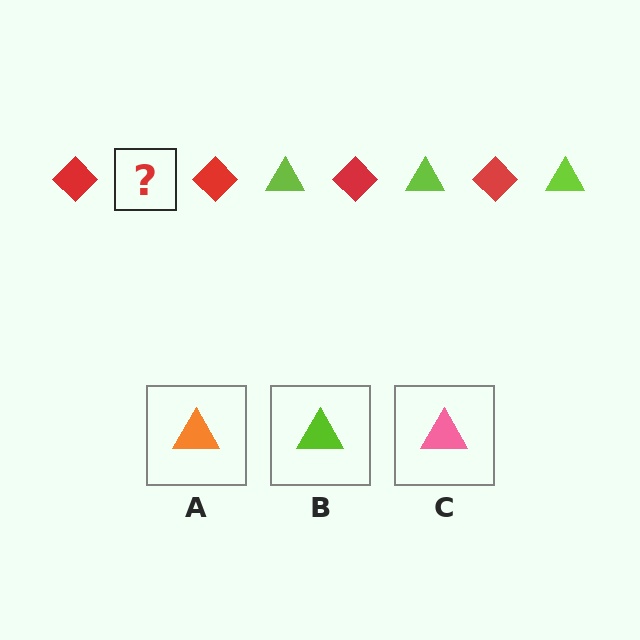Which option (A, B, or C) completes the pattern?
B.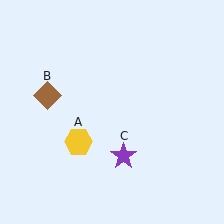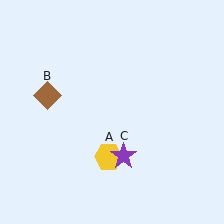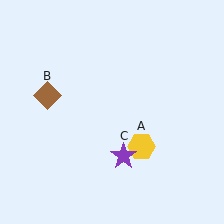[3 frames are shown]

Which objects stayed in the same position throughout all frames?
Brown diamond (object B) and purple star (object C) remained stationary.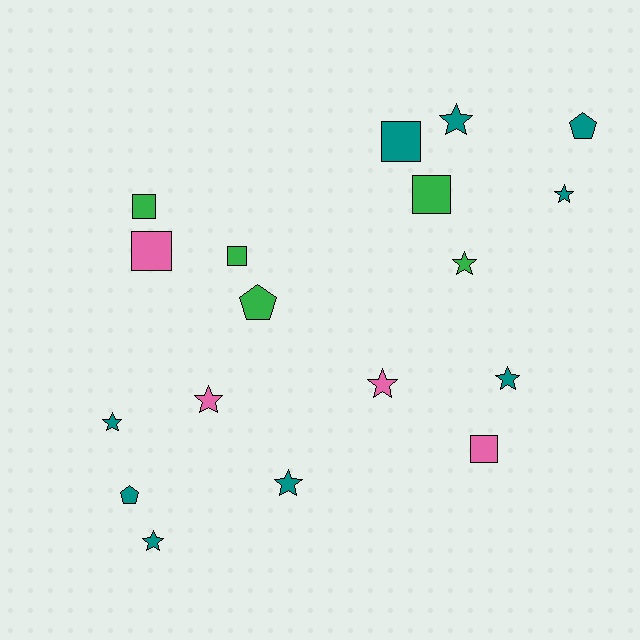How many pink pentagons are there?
There are no pink pentagons.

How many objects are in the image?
There are 18 objects.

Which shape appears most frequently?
Star, with 9 objects.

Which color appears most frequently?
Teal, with 9 objects.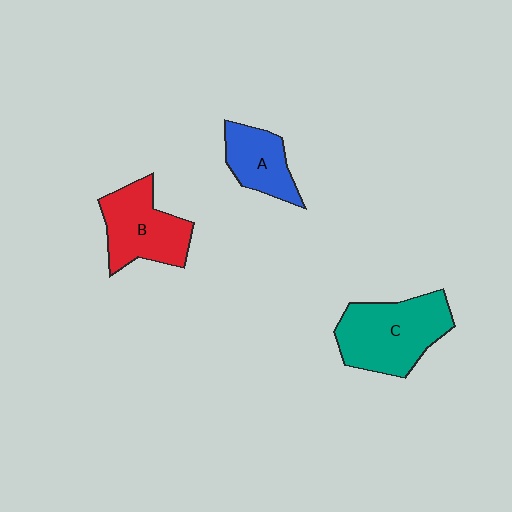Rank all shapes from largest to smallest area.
From largest to smallest: C (teal), B (red), A (blue).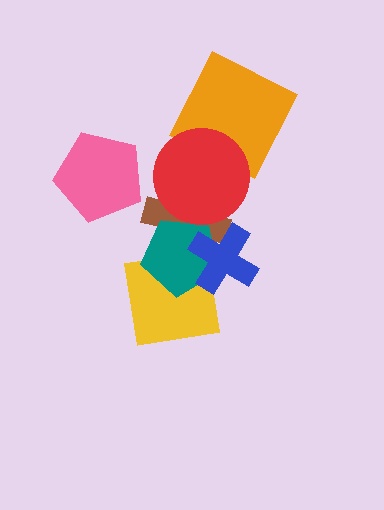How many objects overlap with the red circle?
2 objects overlap with the red circle.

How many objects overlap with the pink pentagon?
0 objects overlap with the pink pentagon.